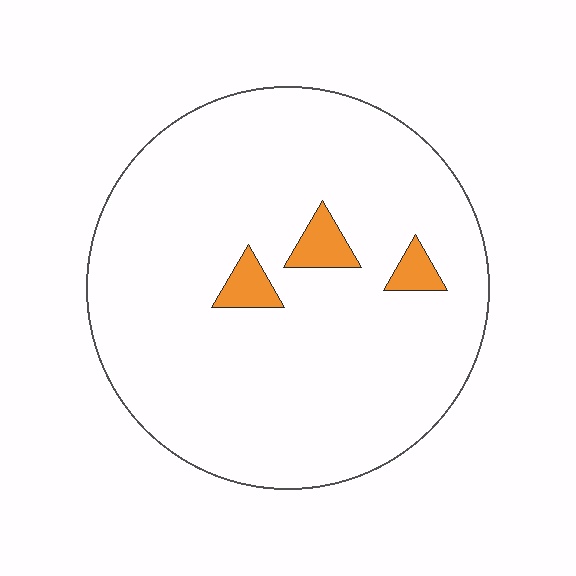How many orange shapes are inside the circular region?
3.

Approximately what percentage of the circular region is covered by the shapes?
Approximately 5%.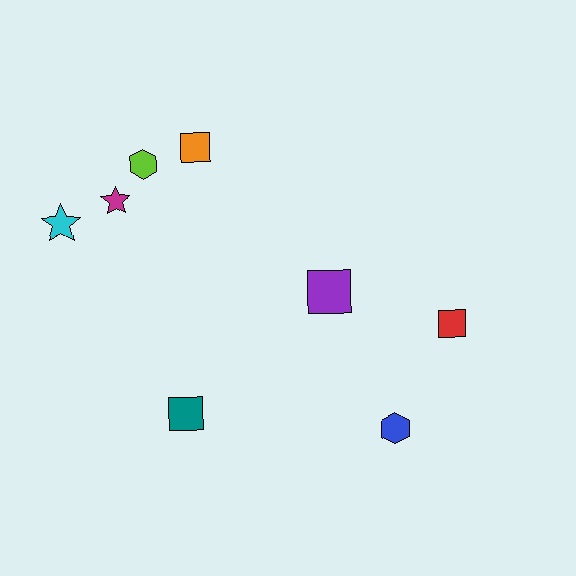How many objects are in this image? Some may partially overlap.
There are 8 objects.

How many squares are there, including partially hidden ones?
There are 4 squares.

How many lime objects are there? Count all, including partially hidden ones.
There is 1 lime object.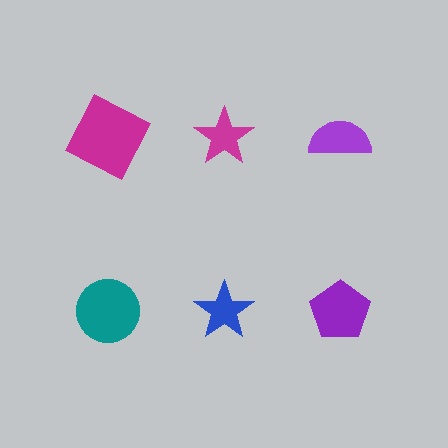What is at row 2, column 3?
A purple pentagon.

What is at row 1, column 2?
A magenta star.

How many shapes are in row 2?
3 shapes.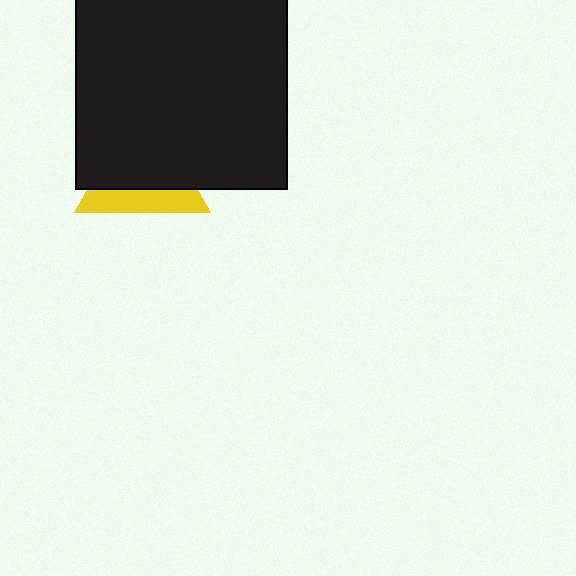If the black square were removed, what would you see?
You would see the complete yellow triangle.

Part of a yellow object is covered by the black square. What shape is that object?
It is a triangle.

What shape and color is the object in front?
The object in front is a black square.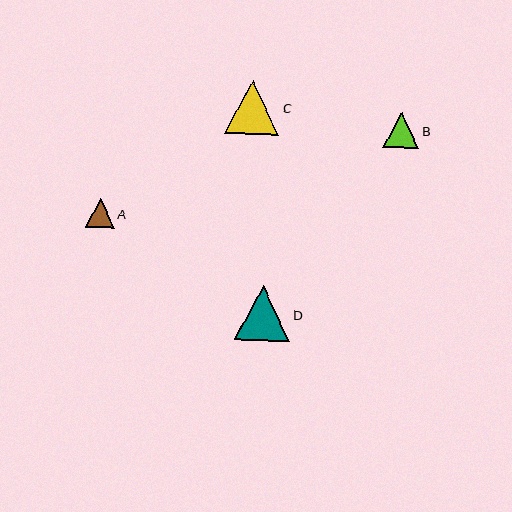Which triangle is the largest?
Triangle D is the largest with a size of approximately 55 pixels.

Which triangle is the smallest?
Triangle A is the smallest with a size of approximately 29 pixels.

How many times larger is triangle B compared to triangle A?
Triangle B is approximately 1.2 times the size of triangle A.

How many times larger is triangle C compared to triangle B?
Triangle C is approximately 1.5 times the size of triangle B.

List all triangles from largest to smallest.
From largest to smallest: D, C, B, A.